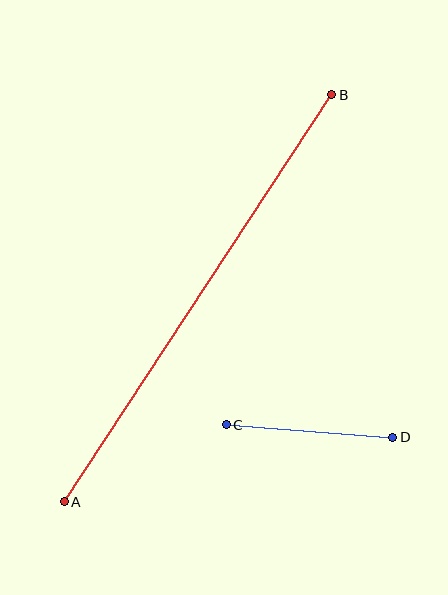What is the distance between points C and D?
The distance is approximately 167 pixels.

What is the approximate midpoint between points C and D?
The midpoint is at approximately (309, 431) pixels.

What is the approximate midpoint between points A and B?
The midpoint is at approximately (198, 298) pixels.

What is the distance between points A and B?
The distance is approximately 487 pixels.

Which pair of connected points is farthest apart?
Points A and B are farthest apart.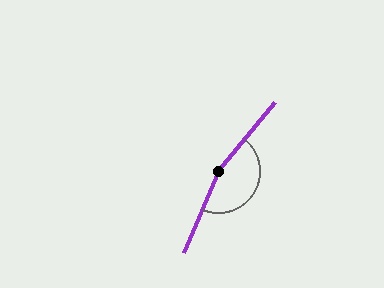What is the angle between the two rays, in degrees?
Approximately 163 degrees.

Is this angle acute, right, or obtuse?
It is obtuse.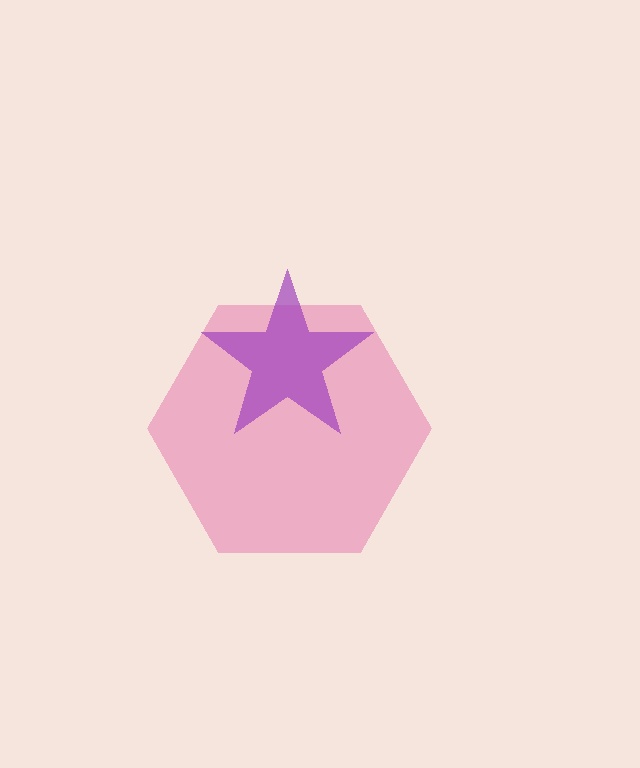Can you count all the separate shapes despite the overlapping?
Yes, there are 2 separate shapes.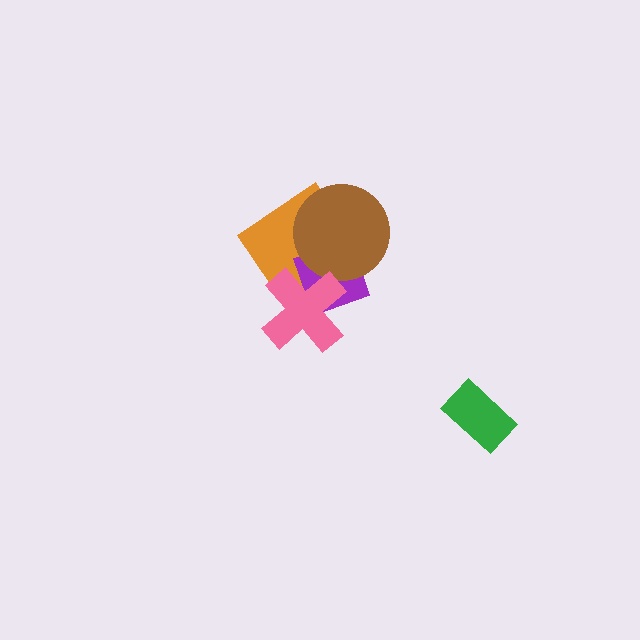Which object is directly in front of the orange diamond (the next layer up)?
The purple diamond is directly in front of the orange diamond.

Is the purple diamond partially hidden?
Yes, it is partially covered by another shape.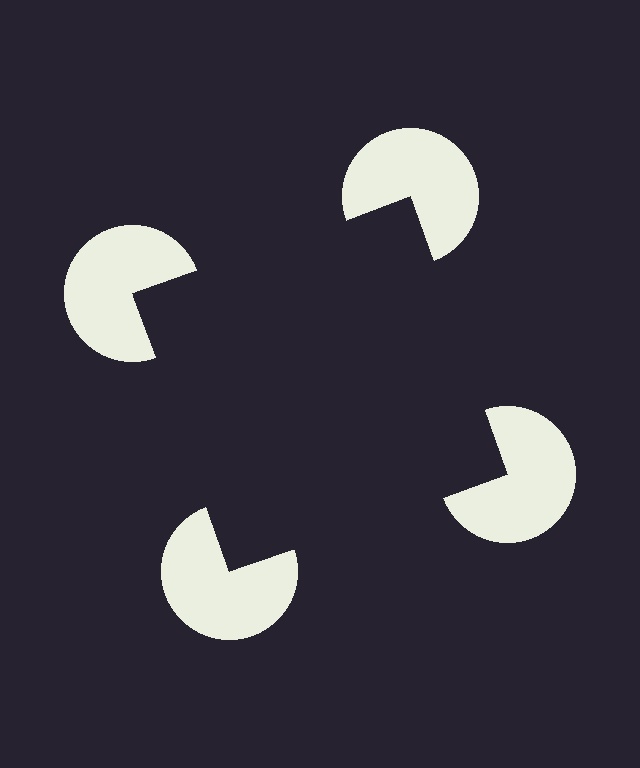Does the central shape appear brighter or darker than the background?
It typically appears slightly darker than the background, even though no actual brightness change is drawn.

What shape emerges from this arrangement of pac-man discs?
An illusory square — its edges are inferred from the aligned wedge cuts in the pac-man discs, not physically drawn.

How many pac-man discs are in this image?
There are 4 — one at each vertex of the illusory square.